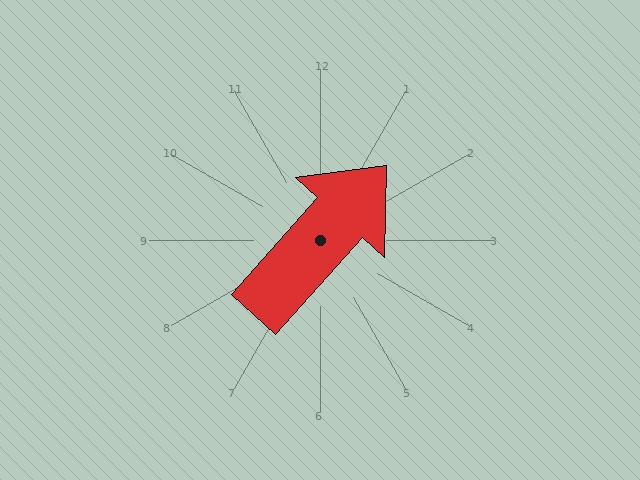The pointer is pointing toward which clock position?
Roughly 1 o'clock.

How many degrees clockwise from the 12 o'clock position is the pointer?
Approximately 42 degrees.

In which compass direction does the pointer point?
Northeast.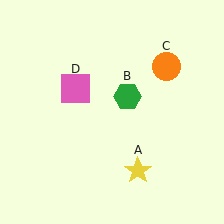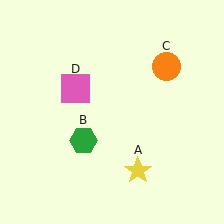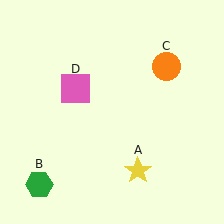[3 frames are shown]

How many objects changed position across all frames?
1 object changed position: green hexagon (object B).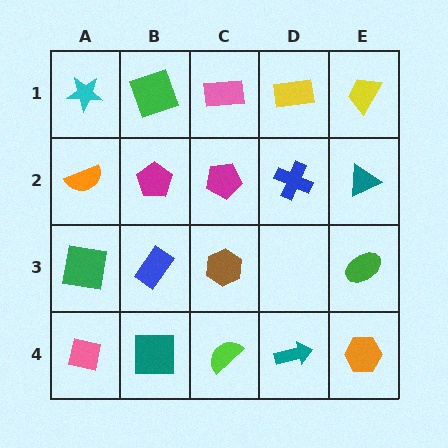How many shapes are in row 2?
5 shapes.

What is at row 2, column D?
A blue cross.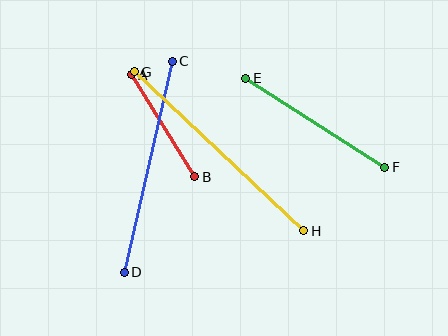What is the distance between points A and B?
The distance is approximately 121 pixels.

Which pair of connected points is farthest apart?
Points G and H are farthest apart.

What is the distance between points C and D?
The distance is approximately 216 pixels.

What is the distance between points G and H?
The distance is approximately 232 pixels.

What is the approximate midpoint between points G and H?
The midpoint is at approximately (219, 151) pixels.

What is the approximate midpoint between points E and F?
The midpoint is at approximately (315, 123) pixels.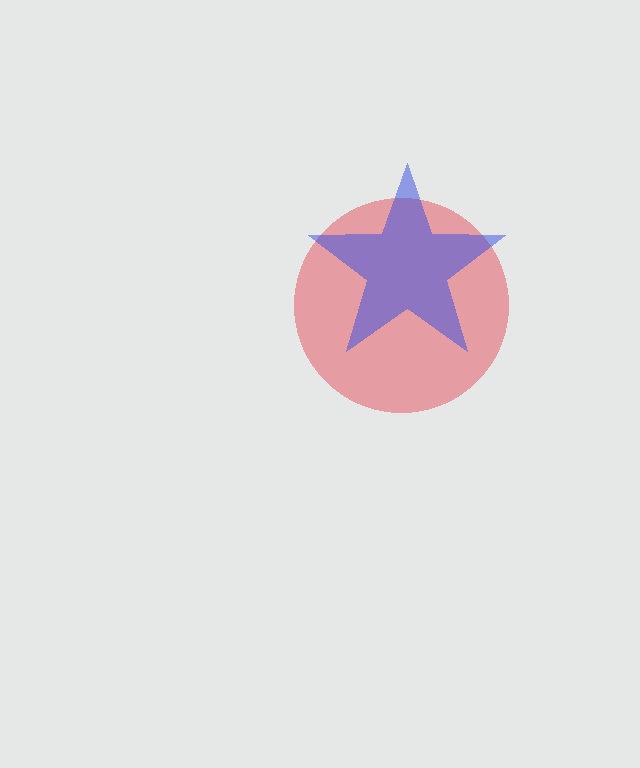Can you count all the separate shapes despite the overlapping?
Yes, there are 2 separate shapes.